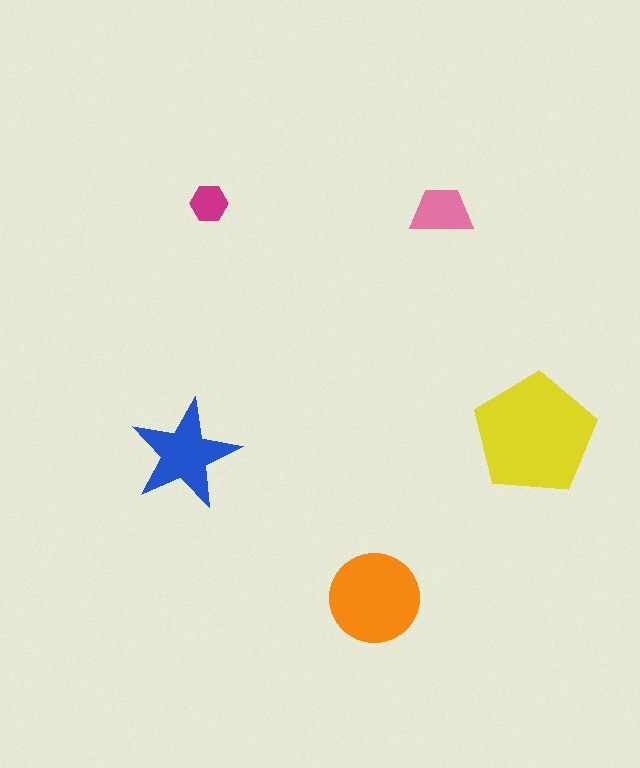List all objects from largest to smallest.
The yellow pentagon, the orange circle, the blue star, the pink trapezoid, the magenta hexagon.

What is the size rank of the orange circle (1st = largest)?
2nd.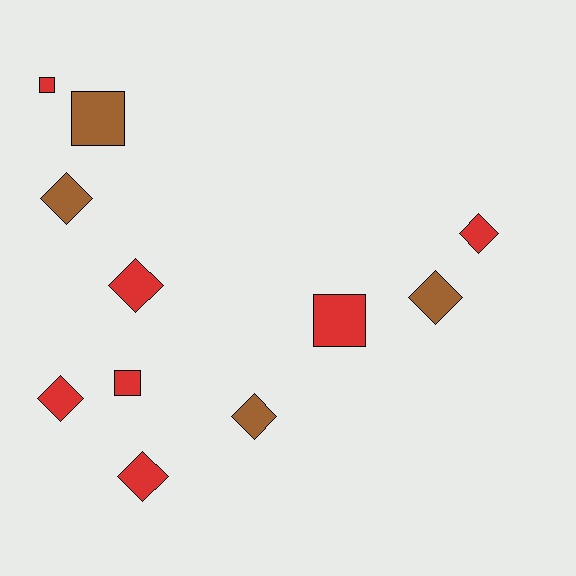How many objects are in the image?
There are 11 objects.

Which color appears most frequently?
Red, with 7 objects.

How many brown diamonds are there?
There are 3 brown diamonds.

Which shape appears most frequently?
Diamond, with 7 objects.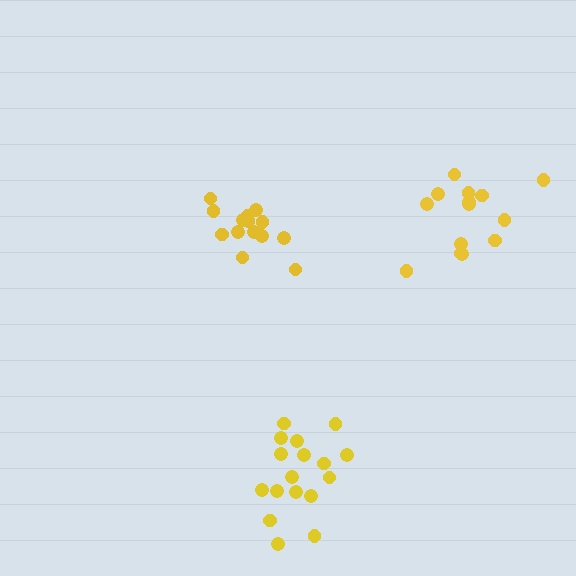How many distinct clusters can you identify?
There are 3 distinct clusters.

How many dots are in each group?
Group 1: 14 dots, Group 2: 14 dots, Group 3: 17 dots (45 total).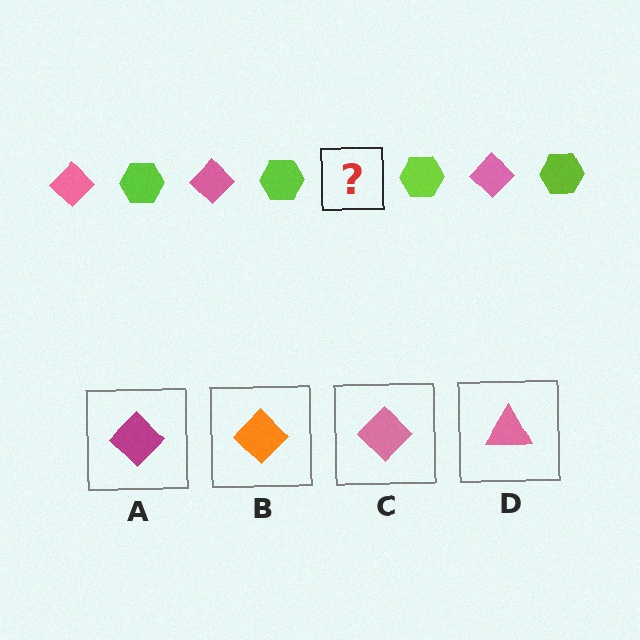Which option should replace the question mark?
Option C.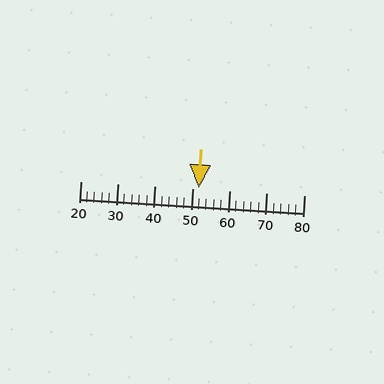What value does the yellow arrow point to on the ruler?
The yellow arrow points to approximately 52.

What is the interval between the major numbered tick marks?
The major tick marks are spaced 10 units apart.